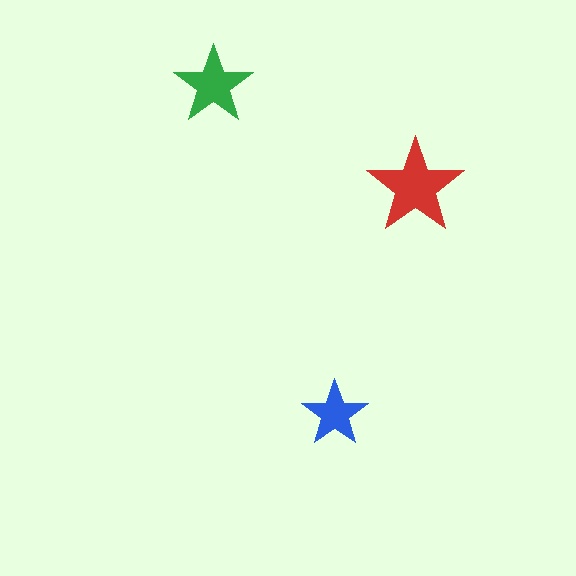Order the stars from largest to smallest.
the red one, the green one, the blue one.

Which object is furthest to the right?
The red star is rightmost.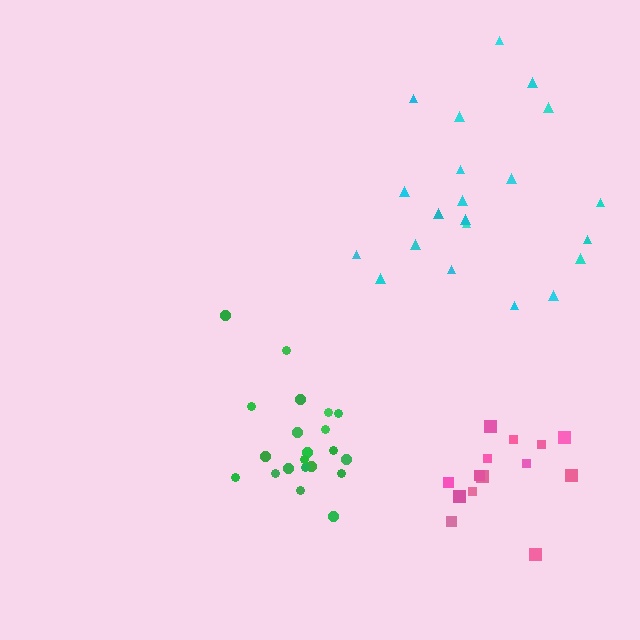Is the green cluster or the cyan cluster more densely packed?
Green.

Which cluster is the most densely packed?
Green.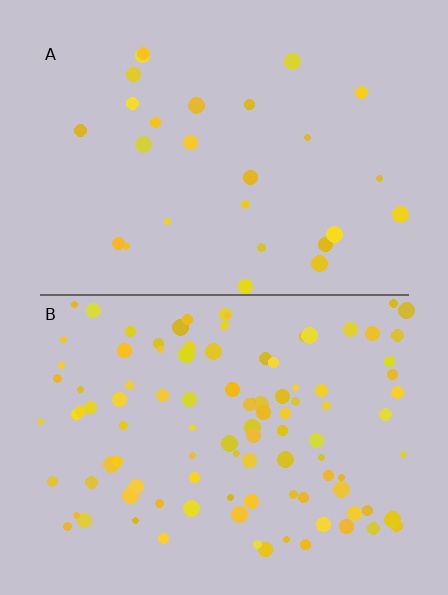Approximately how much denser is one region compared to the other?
Approximately 3.8× — region B over region A.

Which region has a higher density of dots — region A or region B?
B (the bottom).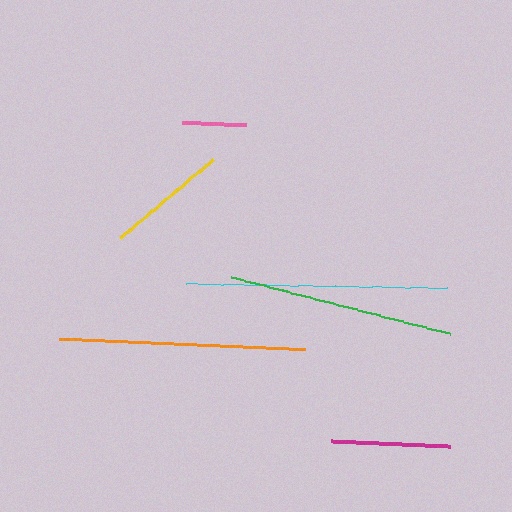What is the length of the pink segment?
The pink segment is approximately 63 pixels long.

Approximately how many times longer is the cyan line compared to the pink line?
The cyan line is approximately 4.1 times the length of the pink line.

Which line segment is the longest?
The cyan line is the longest at approximately 261 pixels.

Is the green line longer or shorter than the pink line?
The green line is longer than the pink line.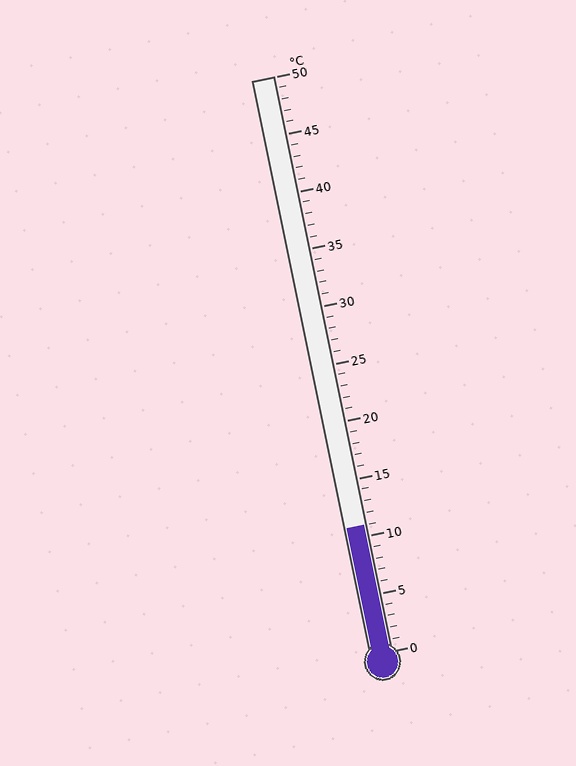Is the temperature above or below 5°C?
The temperature is above 5°C.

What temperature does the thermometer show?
The thermometer shows approximately 11°C.